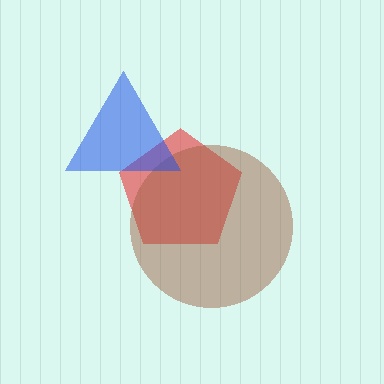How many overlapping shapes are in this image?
There are 3 overlapping shapes in the image.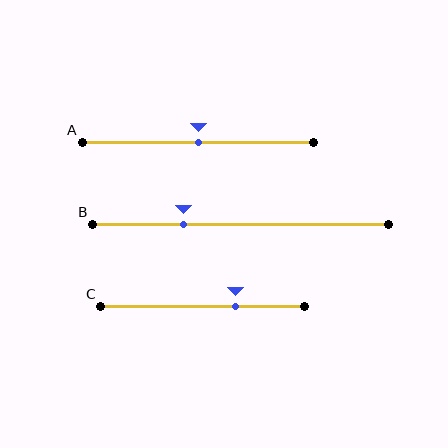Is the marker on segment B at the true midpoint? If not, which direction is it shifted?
No, the marker on segment B is shifted to the left by about 19% of the segment length.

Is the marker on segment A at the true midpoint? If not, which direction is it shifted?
Yes, the marker on segment A is at the true midpoint.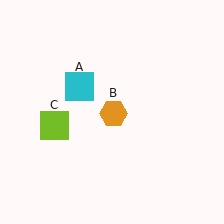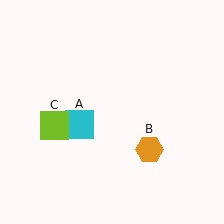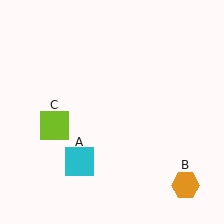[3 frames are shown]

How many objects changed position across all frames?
2 objects changed position: cyan square (object A), orange hexagon (object B).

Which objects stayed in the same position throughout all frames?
Lime square (object C) remained stationary.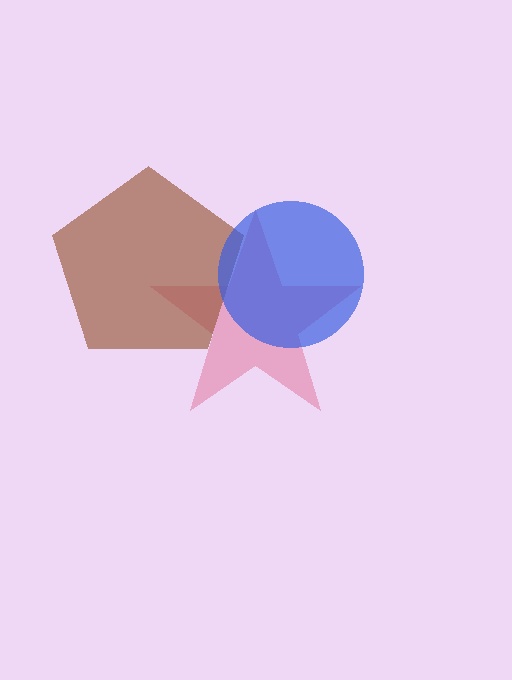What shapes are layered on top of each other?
The layered shapes are: a pink star, a brown pentagon, a blue circle.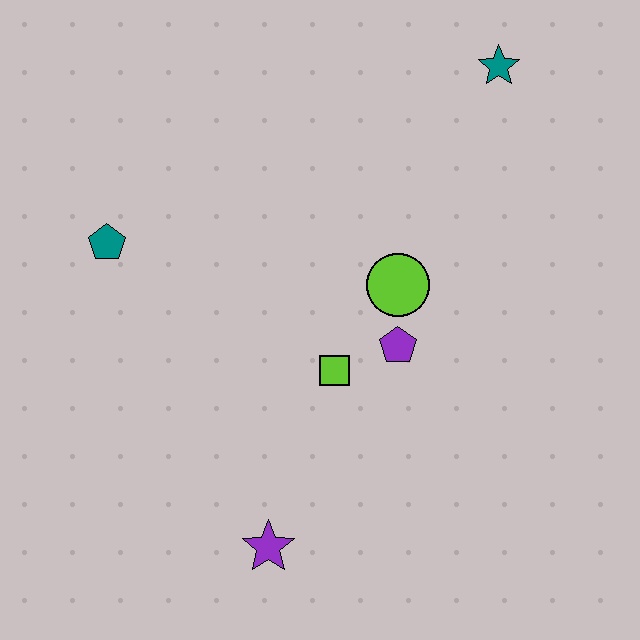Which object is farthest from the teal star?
The purple star is farthest from the teal star.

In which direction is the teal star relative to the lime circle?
The teal star is above the lime circle.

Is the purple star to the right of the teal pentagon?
Yes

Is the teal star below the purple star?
No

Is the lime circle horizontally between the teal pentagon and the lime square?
No